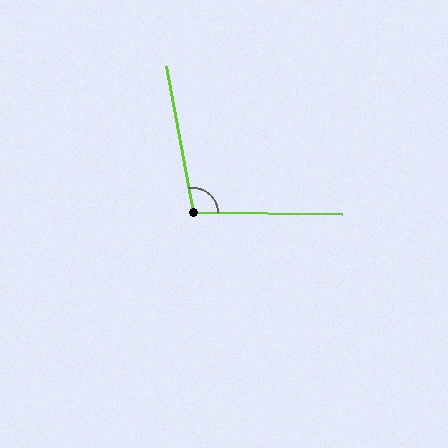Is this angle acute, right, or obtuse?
It is obtuse.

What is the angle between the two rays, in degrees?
Approximately 101 degrees.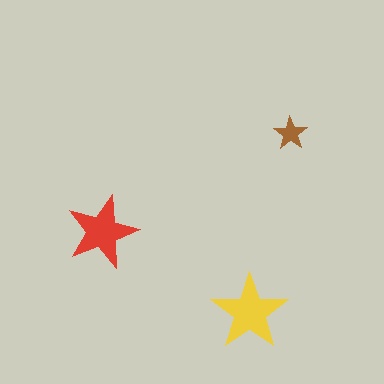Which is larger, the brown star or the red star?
The red one.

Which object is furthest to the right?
The brown star is rightmost.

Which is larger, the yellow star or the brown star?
The yellow one.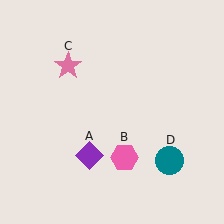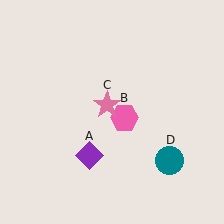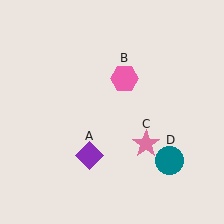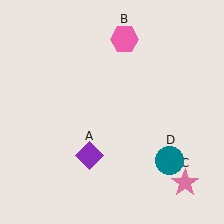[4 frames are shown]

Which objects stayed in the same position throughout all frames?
Purple diamond (object A) and teal circle (object D) remained stationary.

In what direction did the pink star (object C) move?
The pink star (object C) moved down and to the right.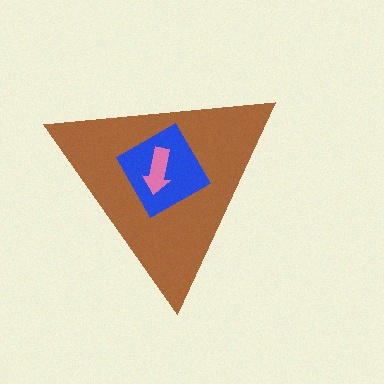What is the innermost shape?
The pink arrow.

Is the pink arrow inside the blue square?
Yes.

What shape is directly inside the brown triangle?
The blue square.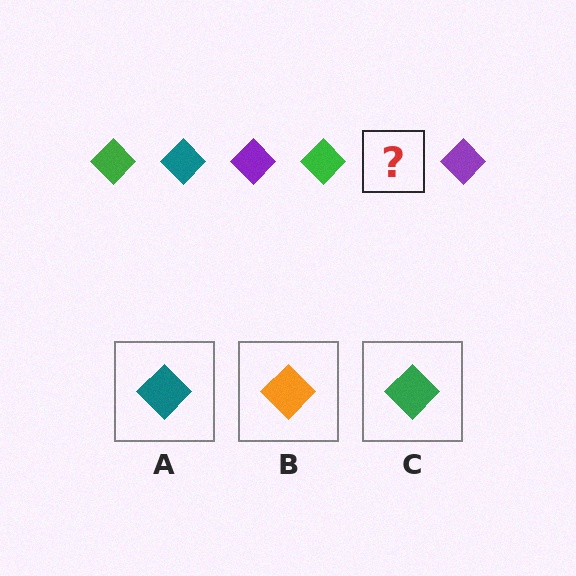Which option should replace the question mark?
Option A.